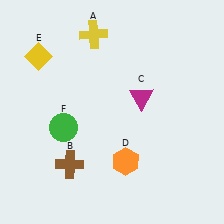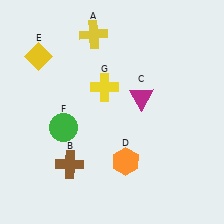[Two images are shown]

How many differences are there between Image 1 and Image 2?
There is 1 difference between the two images.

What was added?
A yellow cross (G) was added in Image 2.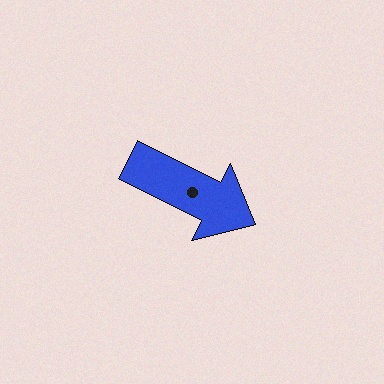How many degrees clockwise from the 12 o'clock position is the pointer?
Approximately 117 degrees.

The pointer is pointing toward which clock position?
Roughly 4 o'clock.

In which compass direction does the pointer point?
Southeast.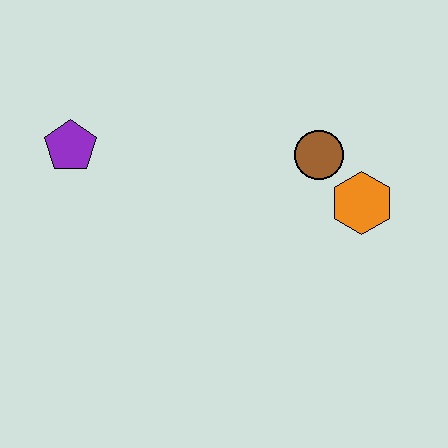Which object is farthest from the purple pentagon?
The orange hexagon is farthest from the purple pentagon.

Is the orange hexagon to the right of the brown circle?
Yes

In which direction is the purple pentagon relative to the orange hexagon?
The purple pentagon is to the left of the orange hexagon.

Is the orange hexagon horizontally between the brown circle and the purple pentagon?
No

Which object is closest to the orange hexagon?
The brown circle is closest to the orange hexagon.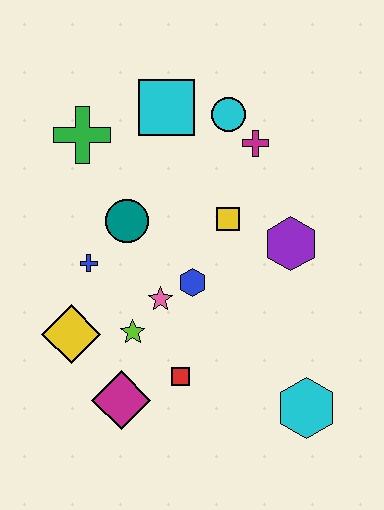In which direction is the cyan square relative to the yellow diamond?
The cyan square is above the yellow diamond.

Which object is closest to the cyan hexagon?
The red square is closest to the cyan hexagon.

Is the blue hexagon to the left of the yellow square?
Yes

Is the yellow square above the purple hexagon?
Yes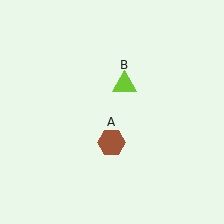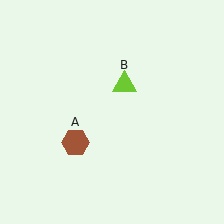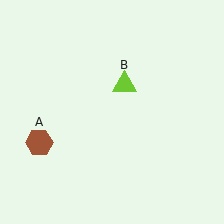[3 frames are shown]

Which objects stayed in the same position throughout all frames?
Lime triangle (object B) remained stationary.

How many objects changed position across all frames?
1 object changed position: brown hexagon (object A).